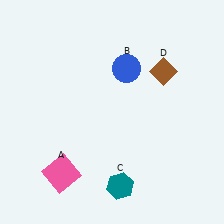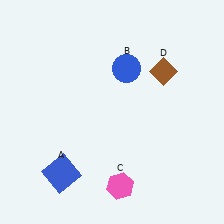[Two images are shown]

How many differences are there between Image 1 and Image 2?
There are 2 differences between the two images.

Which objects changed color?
A changed from pink to blue. C changed from teal to pink.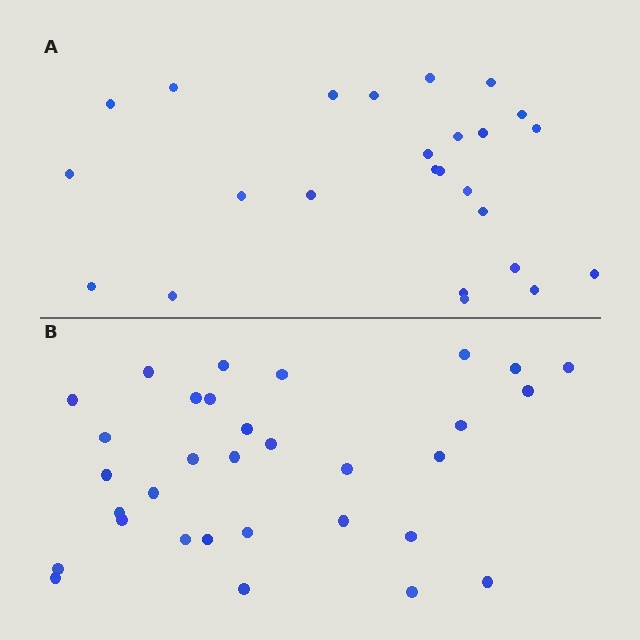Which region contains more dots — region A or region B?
Region B (the bottom region) has more dots.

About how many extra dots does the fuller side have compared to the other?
Region B has roughly 8 or so more dots than region A.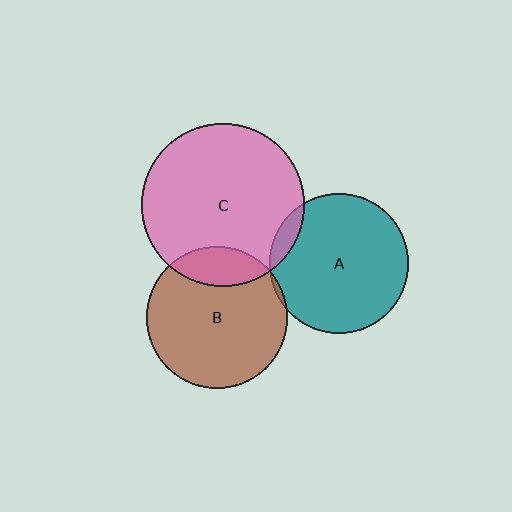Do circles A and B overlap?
Yes.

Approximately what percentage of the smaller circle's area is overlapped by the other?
Approximately 5%.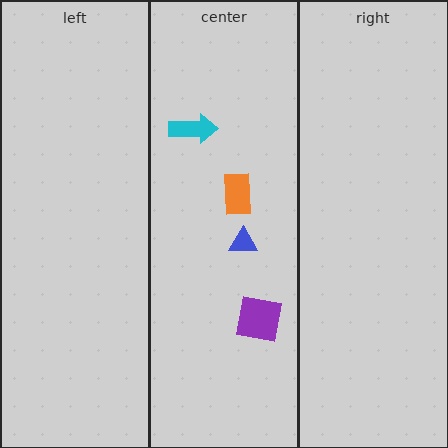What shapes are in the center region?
The purple square, the blue triangle, the cyan arrow, the orange rectangle.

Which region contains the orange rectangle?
The center region.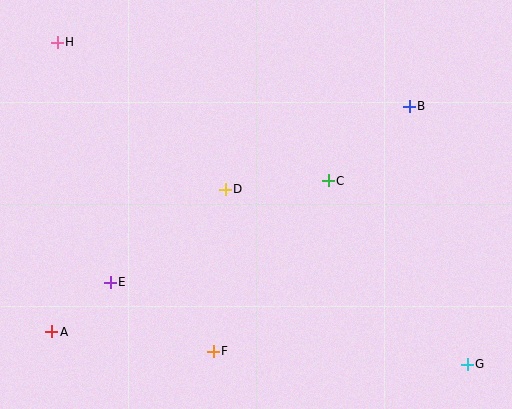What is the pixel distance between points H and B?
The distance between H and B is 358 pixels.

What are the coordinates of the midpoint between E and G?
The midpoint between E and G is at (289, 323).